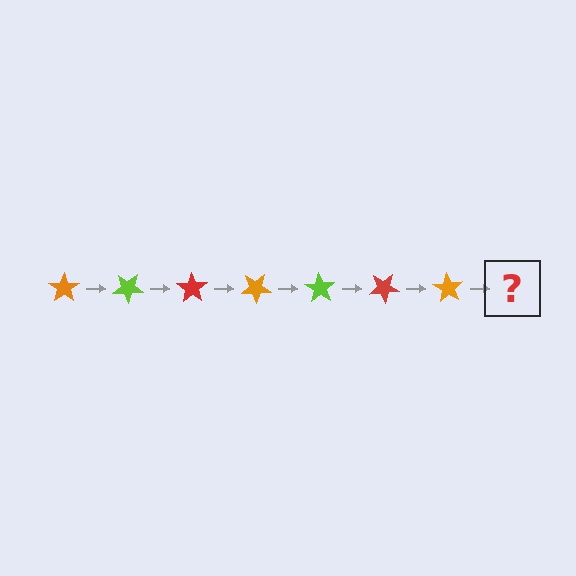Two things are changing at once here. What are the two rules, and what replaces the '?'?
The two rules are that it rotates 35 degrees each step and the color cycles through orange, lime, and red. The '?' should be a lime star, rotated 245 degrees from the start.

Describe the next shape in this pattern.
It should be a lime star, rotated 245 degrees from the start.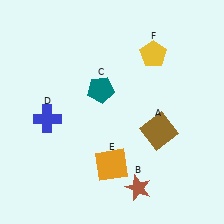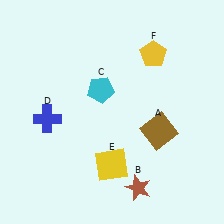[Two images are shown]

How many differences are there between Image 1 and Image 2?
There are 2 differences between the two images.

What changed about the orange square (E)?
In Image 1, E is orange. In Image 2, it changed to yellow.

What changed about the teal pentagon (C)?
In Image 1, C is teal. In Image 2, it changed to cyan.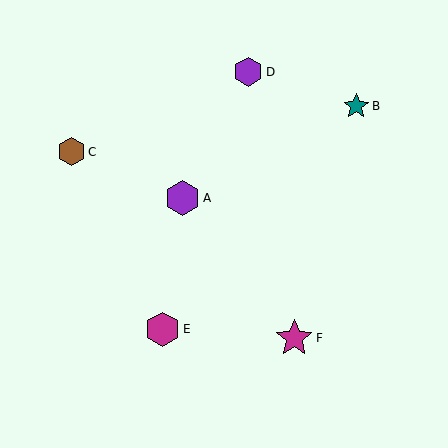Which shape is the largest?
The magenta star (labeled F) is the largest.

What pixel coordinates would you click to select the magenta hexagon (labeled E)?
Click at (163, 329) to select the magenta hexagon E.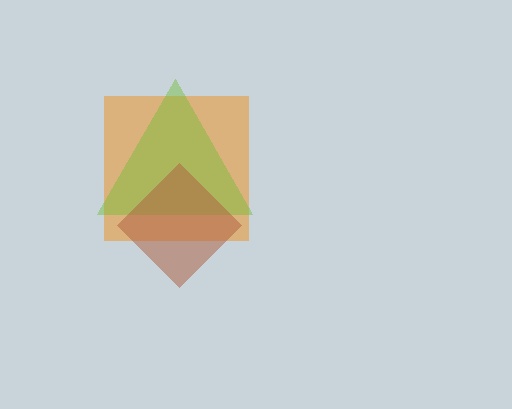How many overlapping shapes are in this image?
There are 3 overlapping shapes in the image.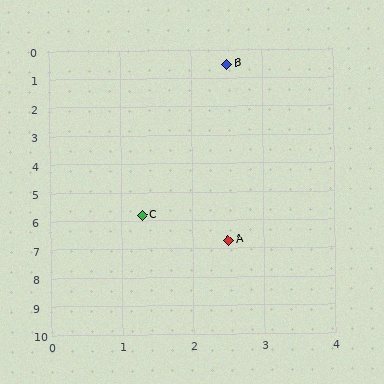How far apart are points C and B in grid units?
Points C and B are about 5.4 grid units apart.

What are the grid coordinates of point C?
Point C is at approximately (1.3, 5.8).